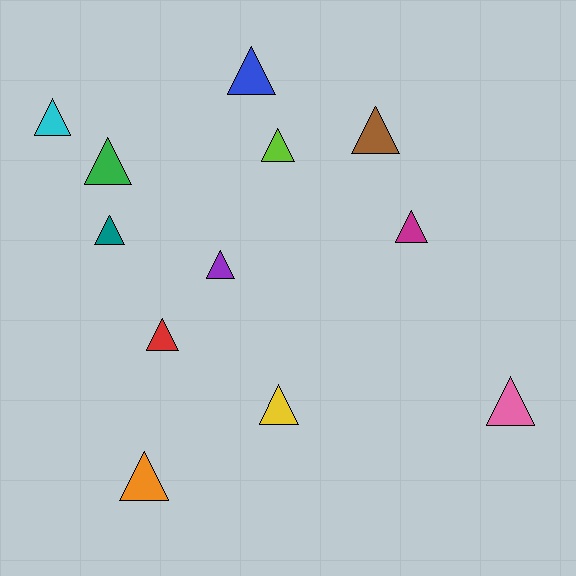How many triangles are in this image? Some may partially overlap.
There are 12 triangles.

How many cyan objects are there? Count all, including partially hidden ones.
There is 1 cyan object.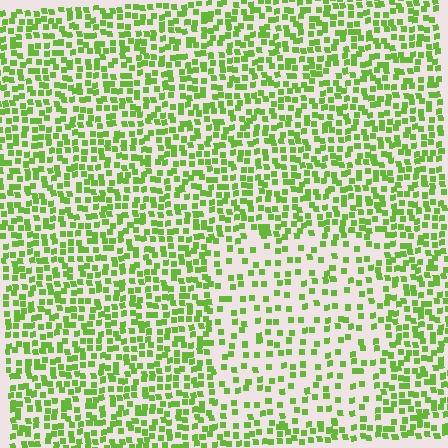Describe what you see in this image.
The image contains small lime elements arranged at two different densities. A rectangle-shaped region is visible where the elements are less densely packed than the surrounding area.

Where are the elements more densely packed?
The elements are more densely packed outside the rectangle boundary.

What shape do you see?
I see a rectangle.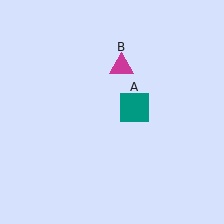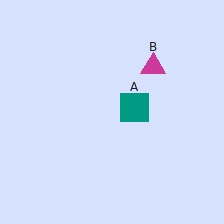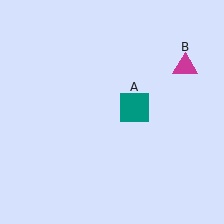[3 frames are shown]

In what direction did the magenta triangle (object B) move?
The magenta triangle (object B) moved right.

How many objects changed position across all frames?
1 object changed position: magenta triangle (object B).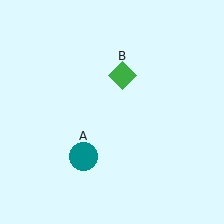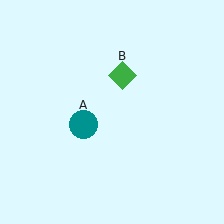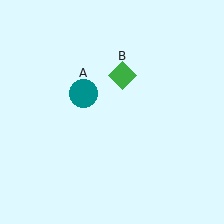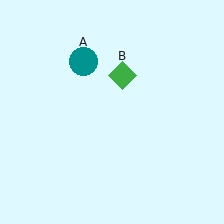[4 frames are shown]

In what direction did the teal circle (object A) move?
The teal circle (object A) moved up.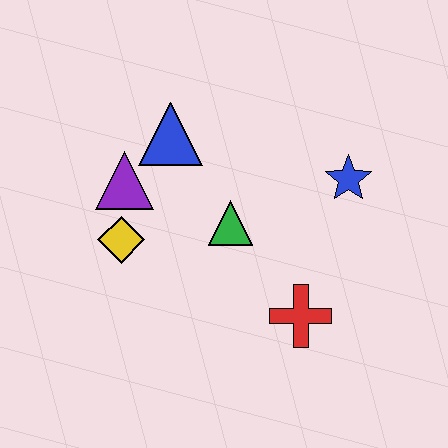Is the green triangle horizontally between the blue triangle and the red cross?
Yes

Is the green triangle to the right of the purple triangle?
Yes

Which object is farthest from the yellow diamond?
The blue star is farthest from the yellow diamond.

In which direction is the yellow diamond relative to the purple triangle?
The yellow diamond is below the purple triangle.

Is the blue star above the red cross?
Yes